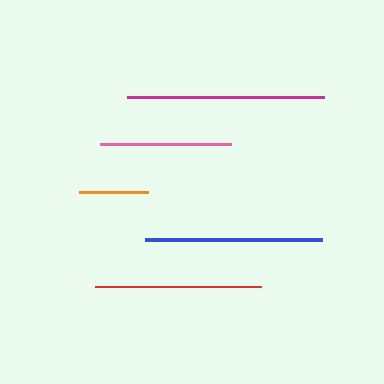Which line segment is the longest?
The magenta line is the longest at approximately 197 pixels.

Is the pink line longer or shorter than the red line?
The red line is longer than the pink line.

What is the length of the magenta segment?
The magenta segment is approximately 197 pixels long.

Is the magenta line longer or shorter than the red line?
The magenta line is longer than the red line.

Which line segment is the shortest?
The orange line is the shortest at approximately 68 pixels.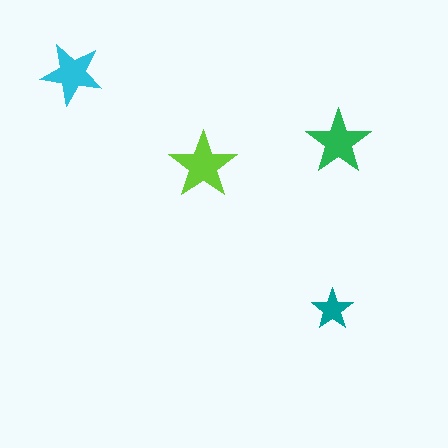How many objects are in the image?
There are 4 objects in the image.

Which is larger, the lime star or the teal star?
The lime one.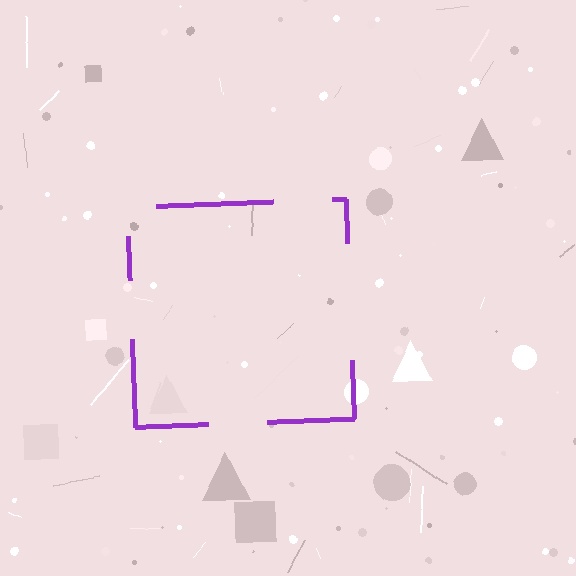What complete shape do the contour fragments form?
The contour fragments form a square.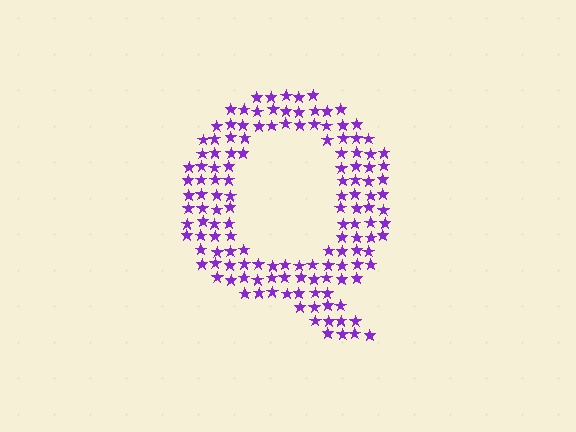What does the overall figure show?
The overall figure shows the letter Q.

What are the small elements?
The small elements are stars.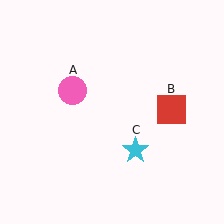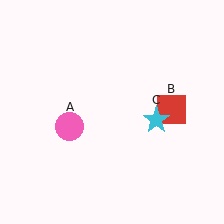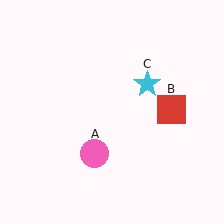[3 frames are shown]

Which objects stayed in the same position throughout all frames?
Red square (object B) remained stationary.